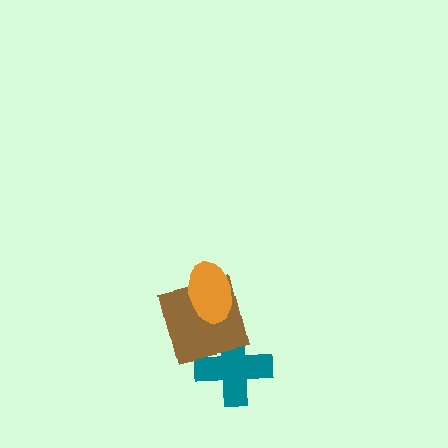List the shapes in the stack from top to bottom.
From top to bottom: the orange ellipse, the brown square, the teal cross.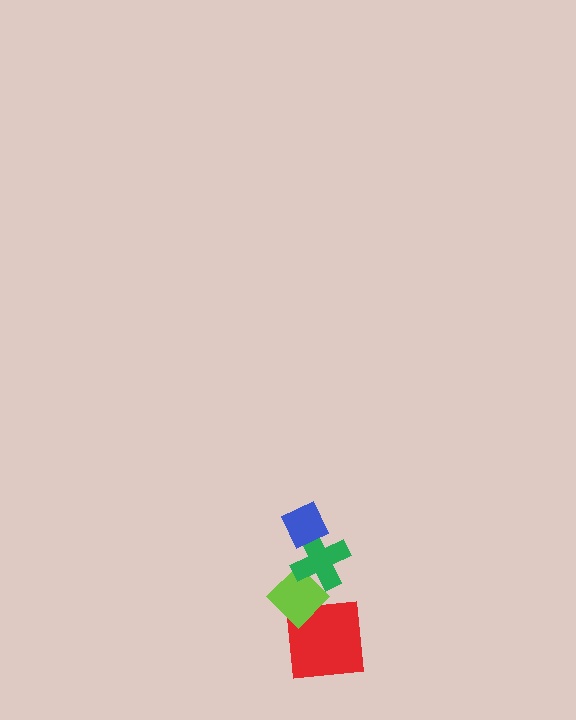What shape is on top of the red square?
The lime diamond is on top of the red square.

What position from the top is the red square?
The red square is 4th from the top.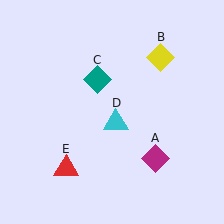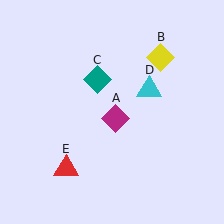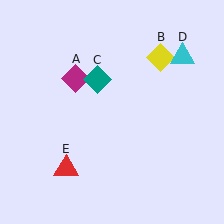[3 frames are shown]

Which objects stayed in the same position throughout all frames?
Yellow diamond (object B) and teal diamond (object C) and red triangle (object E) remained stationary.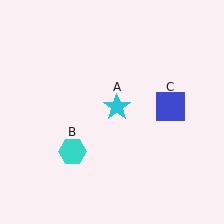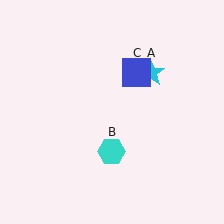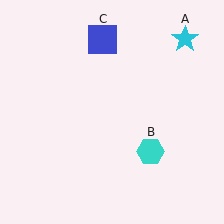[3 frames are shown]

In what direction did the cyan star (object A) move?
The cyan star (object A) moved up and to the right.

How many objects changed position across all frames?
3 objects changed position: cyan star (object A), cyan hexagon (object B), blue square (object C).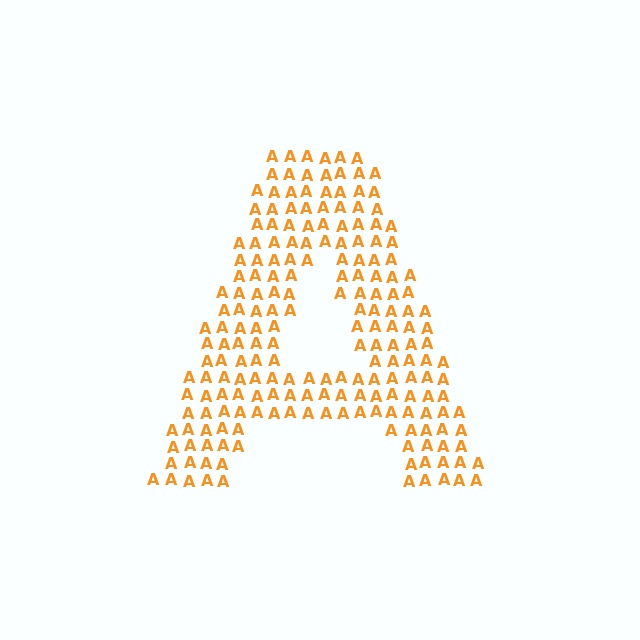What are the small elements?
The small elements are letter A's.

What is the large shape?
The large shape is the letter A.